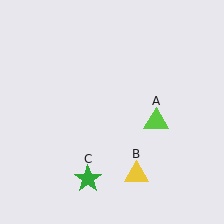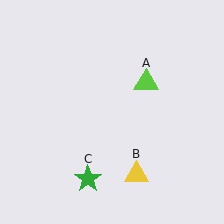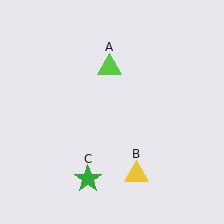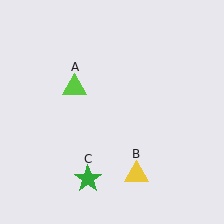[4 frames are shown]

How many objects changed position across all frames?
1 object changed position: lime triangle (object A).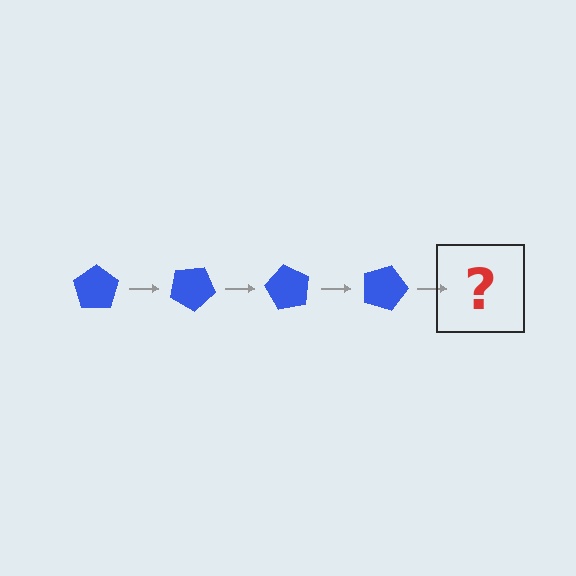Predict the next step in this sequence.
The next step is a blue pentagon rotated 120 degrees.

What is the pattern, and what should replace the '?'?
The pattern is that the pentagon rotates 30 degrees each step. The '?' should be a blue pentagon rotated 120 degrees.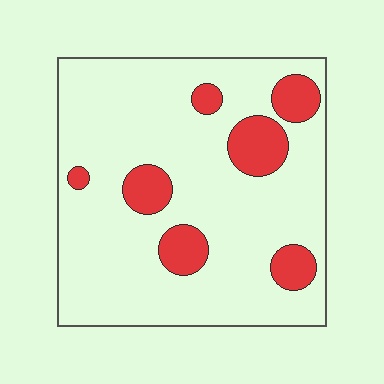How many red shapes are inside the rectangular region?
7.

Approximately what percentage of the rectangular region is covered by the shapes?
Approximately 15%.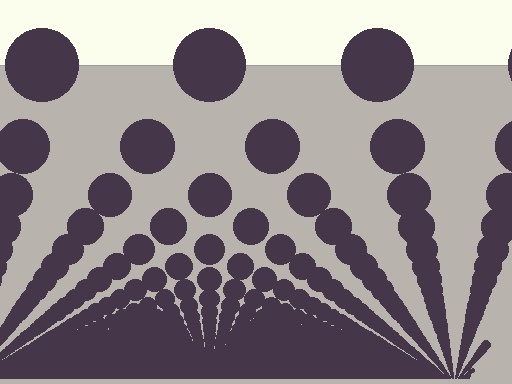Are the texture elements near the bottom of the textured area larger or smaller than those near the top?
Smaller. The gradient is inverted — elements near the bottom are smaller and denser.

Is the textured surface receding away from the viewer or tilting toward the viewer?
The surface appears to tilt toward the viewer. Texture elements get larger and sparser toward the top.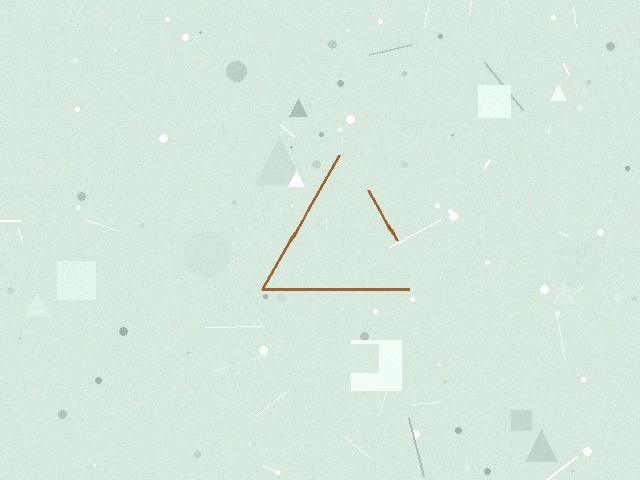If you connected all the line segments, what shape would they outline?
They would outline a triangle.